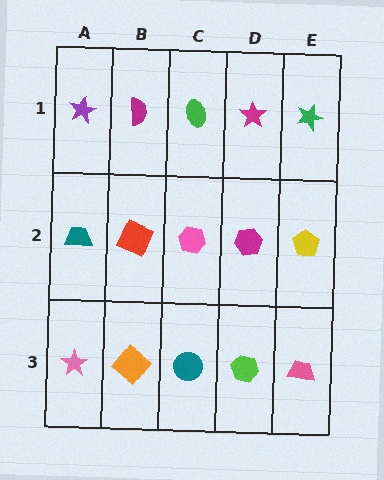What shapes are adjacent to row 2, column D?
A magenta star (row 1, column D), a lime hexagon (row 3, column D), a pink hexagon (row 2, column C), a yellow pentagon (row 2, column E).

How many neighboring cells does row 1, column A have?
2.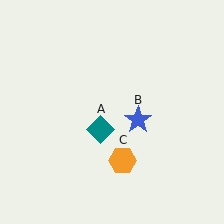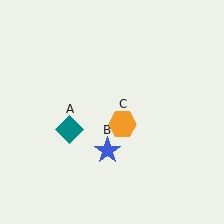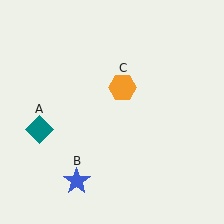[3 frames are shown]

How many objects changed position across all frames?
3 objects changed position: teal diamond (object A), blue star (object B), orange hexagon (object C).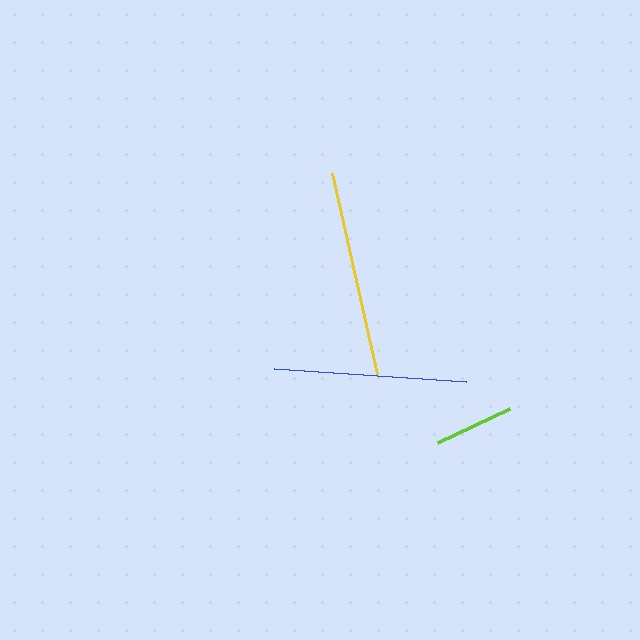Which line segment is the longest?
The yellow line is the longest at approximately 206 pixels.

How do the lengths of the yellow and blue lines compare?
The yellow and blue lines are approximately the same length.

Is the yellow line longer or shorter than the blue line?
The yellow line is longer than the blue line.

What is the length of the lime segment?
The lime segment is approximately 79 pixels long.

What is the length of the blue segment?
The blue segment is approximately 192 pixels long.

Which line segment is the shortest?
The lime line is the shortest at approximately 79 pixels.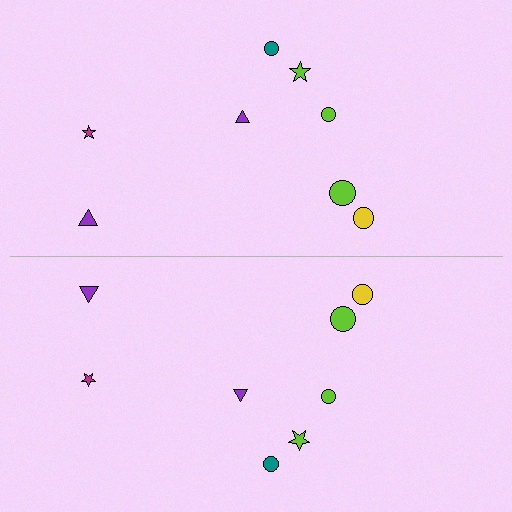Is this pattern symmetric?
Yes, this pattern has bilateral (reflection) symmetry.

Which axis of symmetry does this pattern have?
The pattern has a horizontal axis of symmetry running through the center of the image.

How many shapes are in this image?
There are 16 shapes in this image.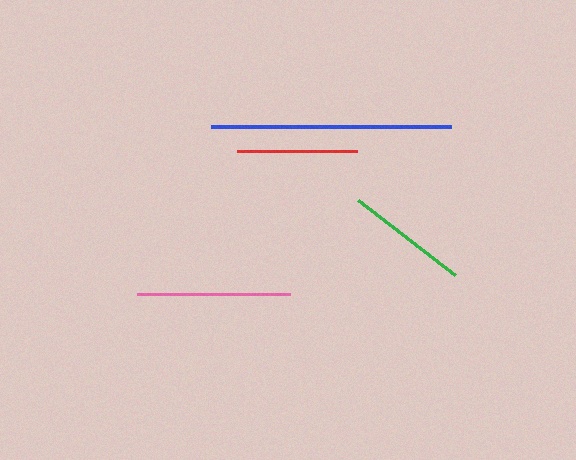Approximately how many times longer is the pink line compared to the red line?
The pink line is approximately 1.3 times the length of the red line.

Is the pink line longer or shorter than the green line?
The pink line is longer than the green line.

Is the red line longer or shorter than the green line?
The green line is longer than the red line.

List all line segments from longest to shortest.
From longest to shortest: blue, pink, green, red.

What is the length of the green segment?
The green segment is approximately 122 pixels long.